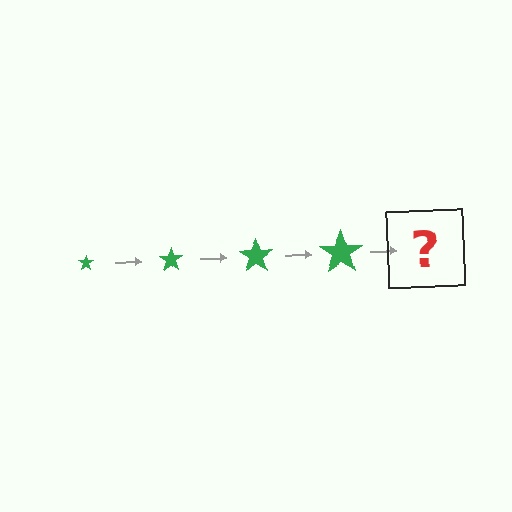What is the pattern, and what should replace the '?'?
The pattern is that the star gets progressively larger each step. The '?' should be a green star, larger than the previous one.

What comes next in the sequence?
The next element should be a green star, larger than the previous one.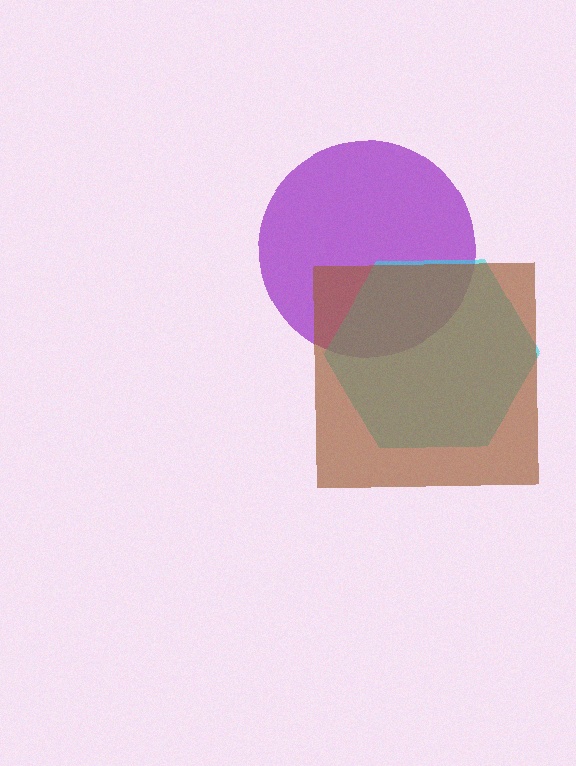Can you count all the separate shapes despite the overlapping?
Yes, there are 3 separate shapes.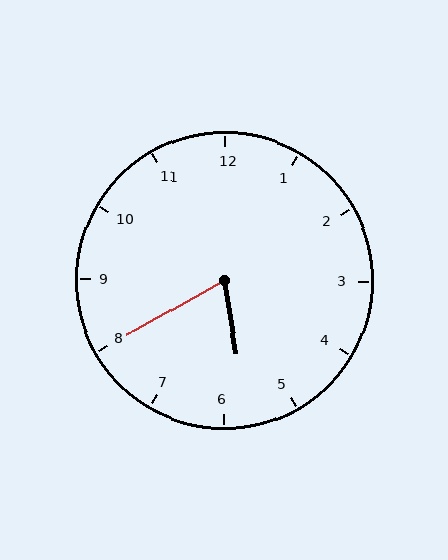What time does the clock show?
5:40.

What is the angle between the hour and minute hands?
Approximately 70 degrees.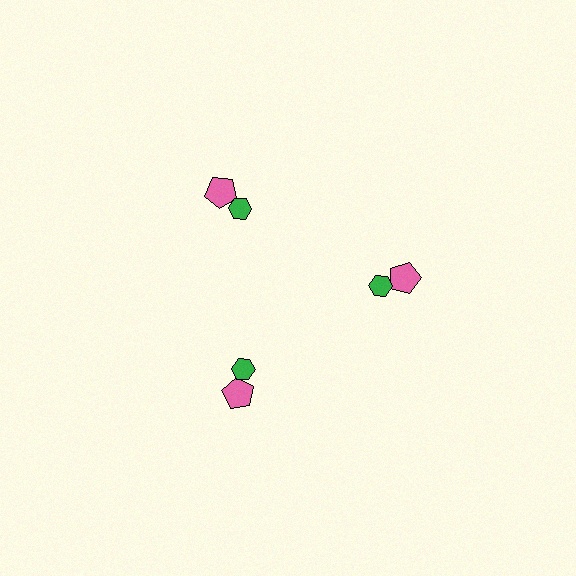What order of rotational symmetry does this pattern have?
This pattern has 3-fold rotational symmetry.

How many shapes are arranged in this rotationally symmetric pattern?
There are 6 shapes, arranged in 3 groups of 2.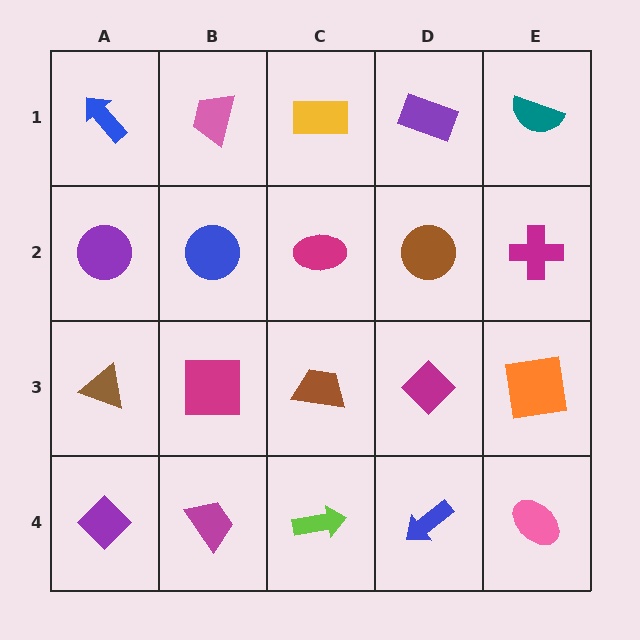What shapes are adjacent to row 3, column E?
A magenta cross (row 2, column E), a pink ellipse (row 4, column E), a magenta diamond (row 3, column D).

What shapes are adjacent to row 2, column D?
A purple rectangle (row 1, column D), a magenta diamond (row 3, column D), a magenta ellipse (row 2, column C), a magenta cross (row 2, column E).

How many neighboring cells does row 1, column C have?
3.